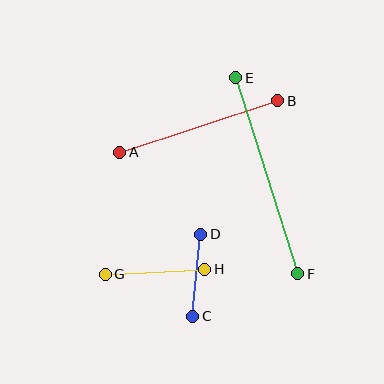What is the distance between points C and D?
The distance is approximately 82 pixels.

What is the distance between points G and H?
The distance is approximately 99 pixels.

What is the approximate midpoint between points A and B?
The midpoint is at approximately (199, 127) pixels.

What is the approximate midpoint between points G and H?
The midpoint is at approximately (155, 272) pixels.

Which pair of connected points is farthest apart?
Points E and F are farthest apart.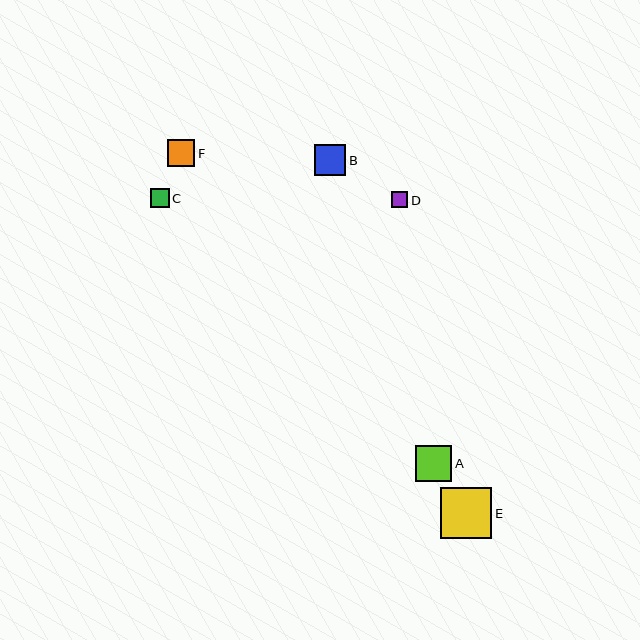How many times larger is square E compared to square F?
Square E is approximately 1.9 times the size of square F.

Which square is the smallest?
Square D is the smallest with a size of approximately 16 pixels.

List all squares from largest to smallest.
From largest to smallest: E, A, B, F, C, D.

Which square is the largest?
Square E is the largest with a size of approximately 51 pixels.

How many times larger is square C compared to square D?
Square C is approximately 1.2 times the size of square D.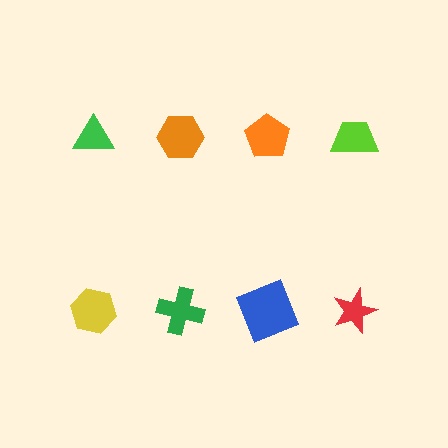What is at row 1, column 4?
A lime trapezoid.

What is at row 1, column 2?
An orange hexagon.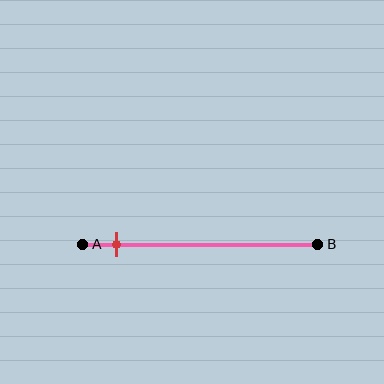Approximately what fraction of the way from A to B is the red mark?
The red mark is approximately 15% of the way from A to B.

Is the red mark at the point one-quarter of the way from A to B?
No, the mark is at about 15% from A, not at the 25% one-quarter point.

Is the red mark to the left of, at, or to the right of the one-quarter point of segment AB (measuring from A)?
The red mark is to the left of the one-quarter point of segment AB.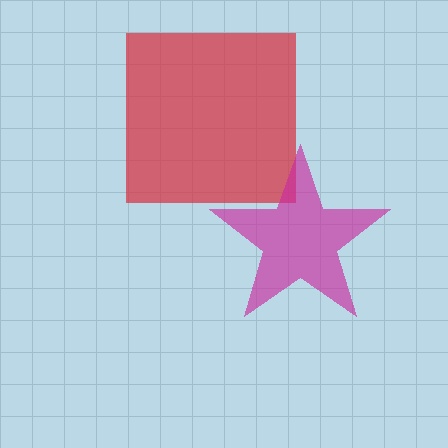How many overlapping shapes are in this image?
There are 2 overlapping shapes in the image.